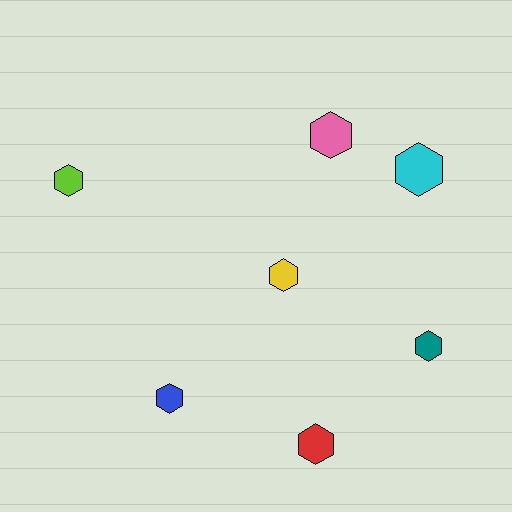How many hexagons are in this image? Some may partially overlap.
There are 7 hexagons.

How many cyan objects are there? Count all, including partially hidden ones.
There is 1 cyan object.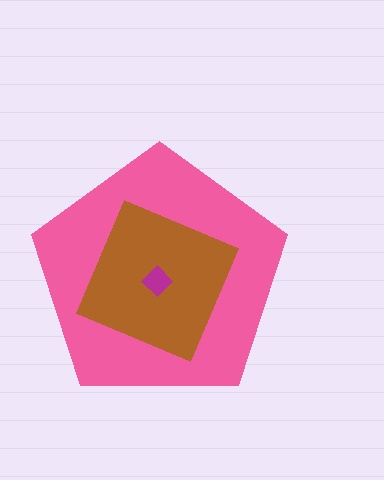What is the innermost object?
The magenta diamond.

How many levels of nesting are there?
3.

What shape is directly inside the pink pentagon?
The brown square.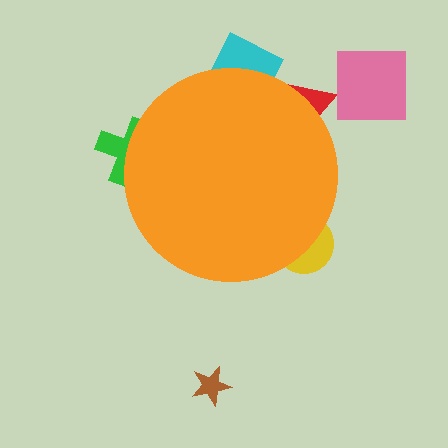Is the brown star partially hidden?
No, the brown star is fully visible.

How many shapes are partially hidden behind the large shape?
4 shapes are partially hidden.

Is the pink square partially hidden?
No, the pink square is fully visible.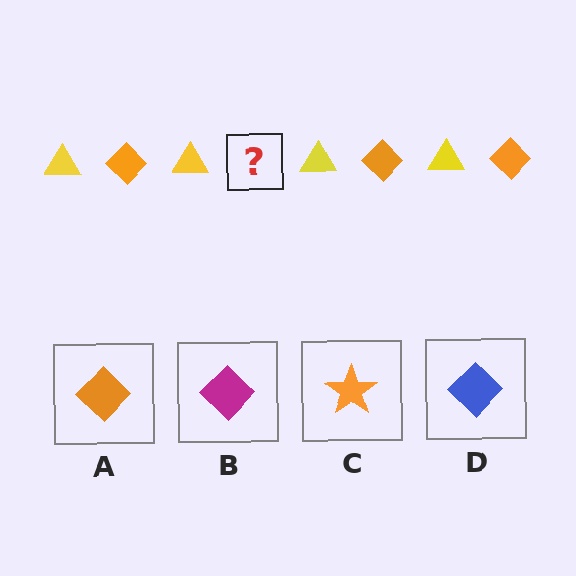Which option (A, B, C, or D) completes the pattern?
A.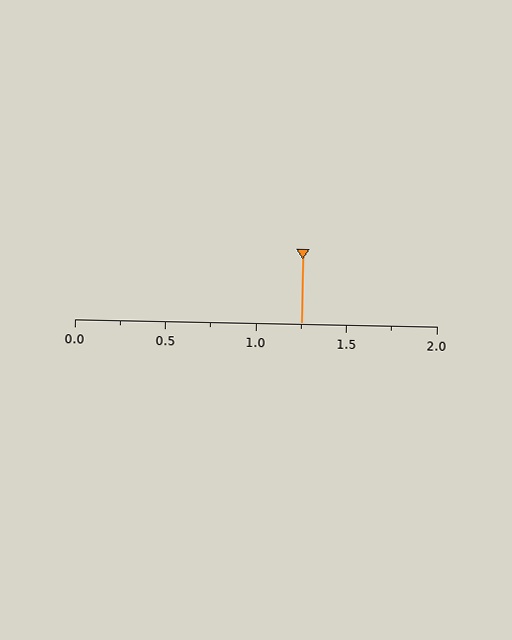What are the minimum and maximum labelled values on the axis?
The axis runs from 0.0 to 2.0.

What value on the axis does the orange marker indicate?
The marker indicates approximately 1.25.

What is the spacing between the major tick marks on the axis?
The major ticks are spaced 0.5 apart.